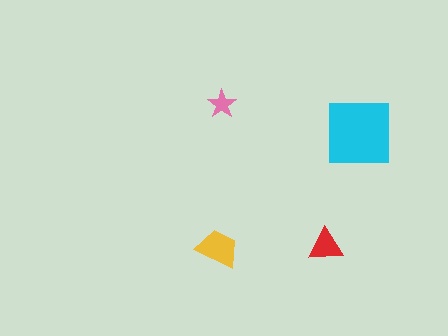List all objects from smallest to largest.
The pink star, the red triangle, the yellow trapezoid, the cyan square.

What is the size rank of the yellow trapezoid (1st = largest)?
2nd.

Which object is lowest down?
The yellow trapezoid is bottommost.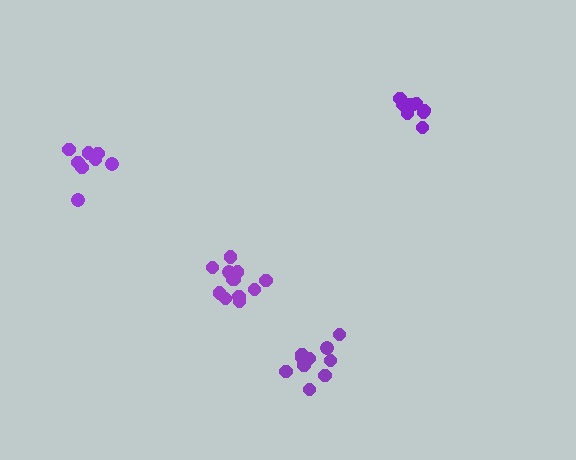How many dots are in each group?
Group 1: 12 dots, Group 2: 9 dots, Group 3: 11 dots, Group 4: 8 dots (40 total).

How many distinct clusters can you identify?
There are 4 distinct clusters.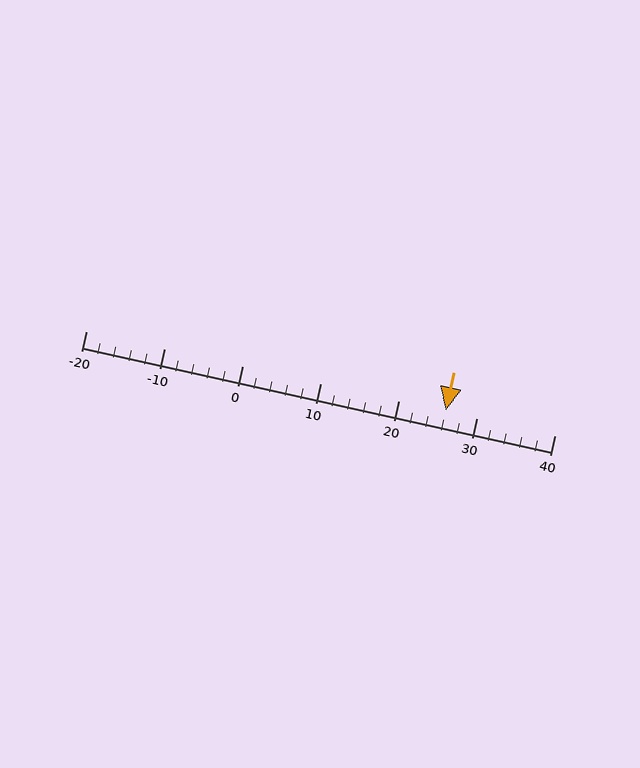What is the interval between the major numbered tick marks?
The major tick marks are spaced 10 units apart.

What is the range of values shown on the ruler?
The ruler shows values from -20 to 40.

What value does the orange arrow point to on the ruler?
The orange arrow points to approximately 26.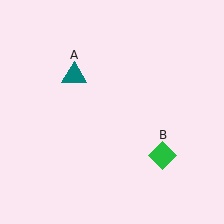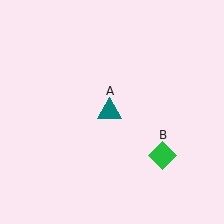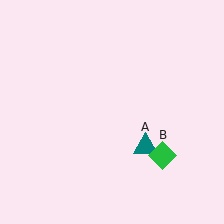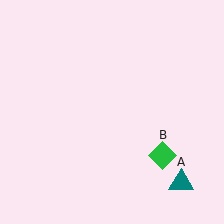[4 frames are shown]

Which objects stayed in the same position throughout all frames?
Green diamond (object B) remained stationary.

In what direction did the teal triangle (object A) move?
The teal triangle (object A) moved down and to the right.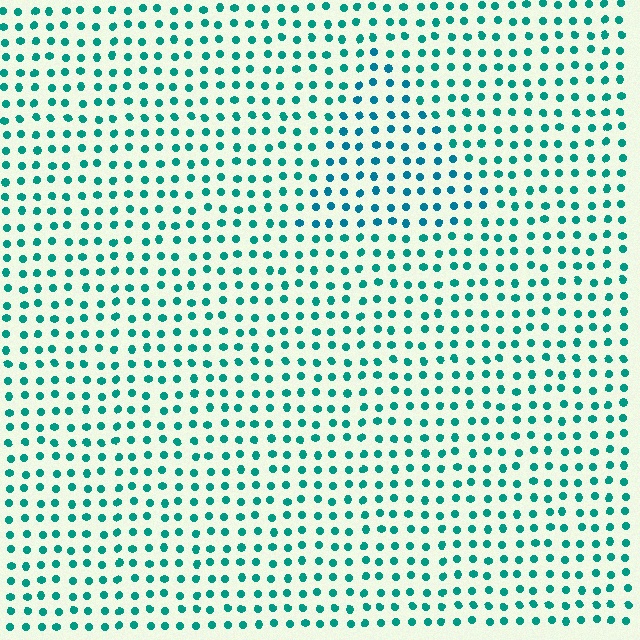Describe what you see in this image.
The image is filled with small teal elements in a uniform arrangement. A triangle-shaped region is visible where the elements are tinted to a slightly different hue, forming a subtle color boundary.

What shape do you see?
I see a triangle.